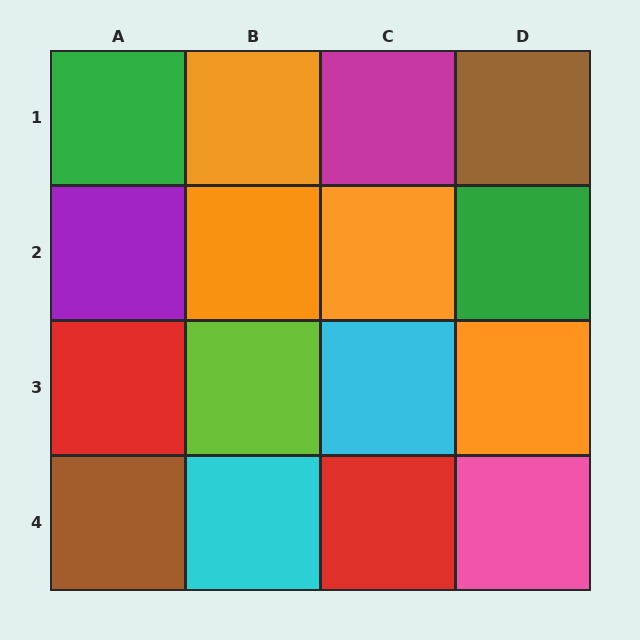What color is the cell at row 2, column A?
Purple.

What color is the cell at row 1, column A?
Green.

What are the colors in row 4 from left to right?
Brown, cyan, red, pink.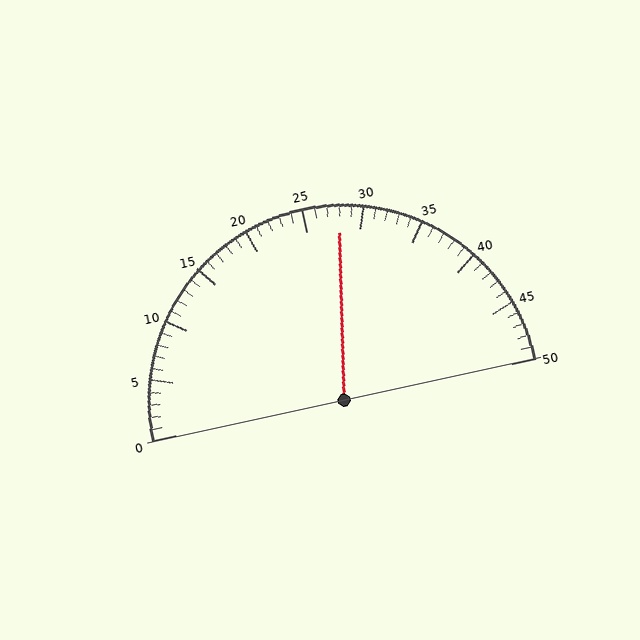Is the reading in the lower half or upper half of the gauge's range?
The reading is in the upper half of the range (0 to 50).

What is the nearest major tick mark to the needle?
The nearest major tick mark is 30.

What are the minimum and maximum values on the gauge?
The gauge ranges from 0 to 50.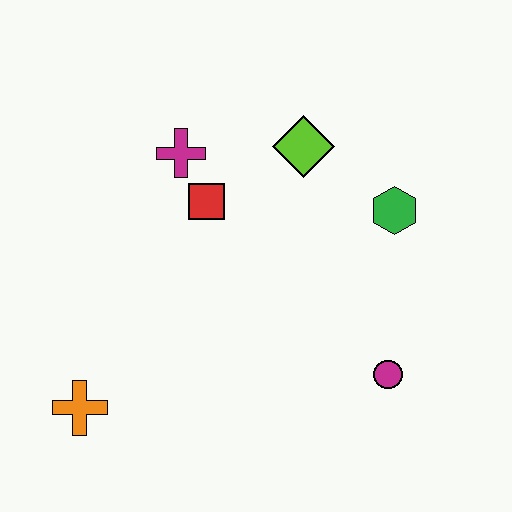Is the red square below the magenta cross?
Yes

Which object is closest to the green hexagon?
The lime diamond is closest to the green hexagon.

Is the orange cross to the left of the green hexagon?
Yes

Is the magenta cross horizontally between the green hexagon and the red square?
No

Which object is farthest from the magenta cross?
The magenta circle is farthest from the magenta cross.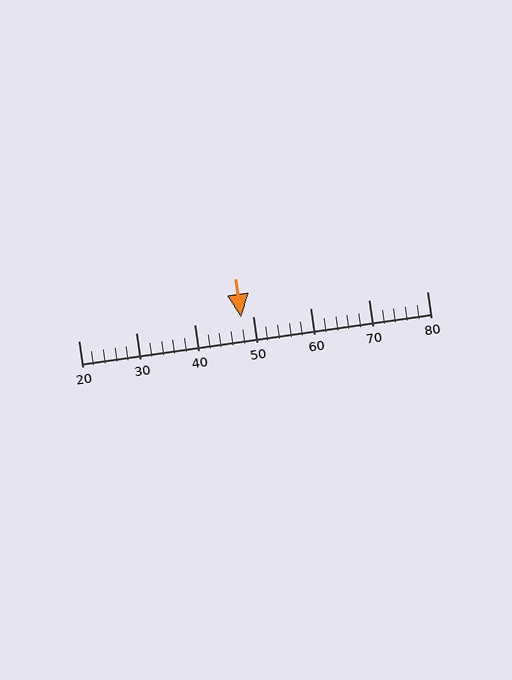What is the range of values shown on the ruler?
The ruler shows values from 20 to 80.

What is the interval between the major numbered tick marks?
The major tick marks are spaced 10 units apart.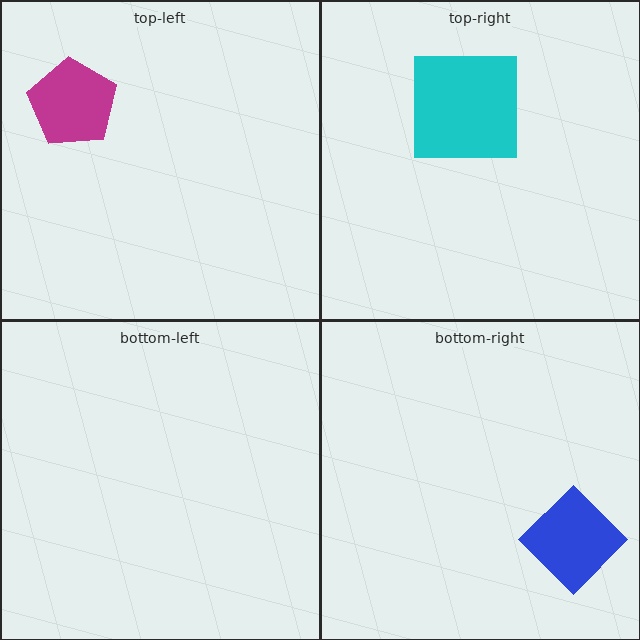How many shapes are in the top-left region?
1.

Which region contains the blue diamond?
The bottom-right region.